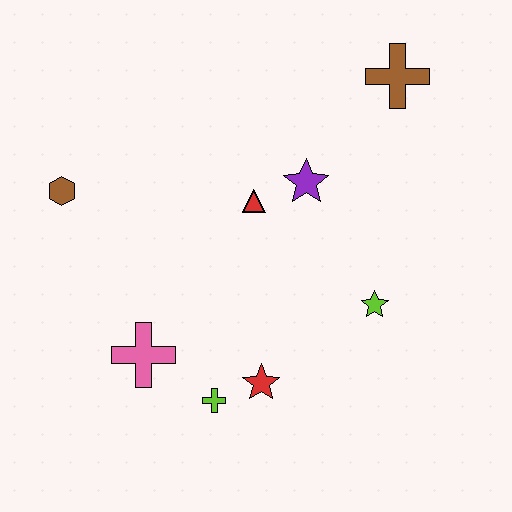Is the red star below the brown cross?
Yes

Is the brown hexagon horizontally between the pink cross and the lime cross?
No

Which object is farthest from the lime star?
The brown hexagon is farthest from the lime star.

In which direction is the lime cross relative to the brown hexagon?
The lime cross is below the brown hexagon.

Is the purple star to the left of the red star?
No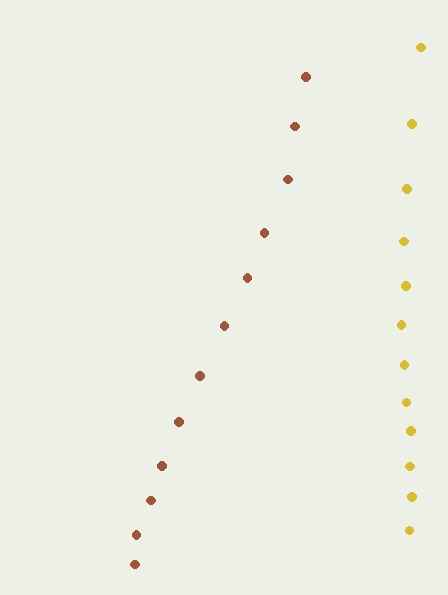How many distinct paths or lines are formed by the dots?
There are 2 distinct paths.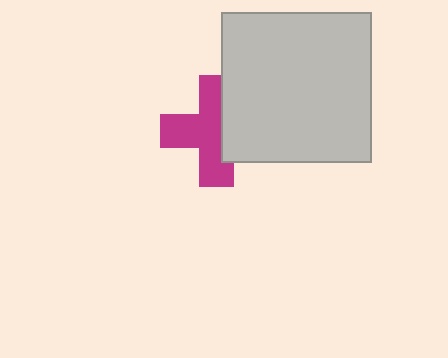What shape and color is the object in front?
The object in front is a light gray square.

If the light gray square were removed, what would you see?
You would see the complete magenta cross.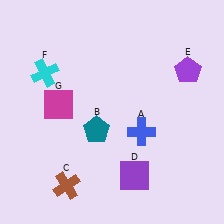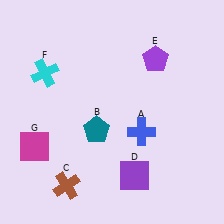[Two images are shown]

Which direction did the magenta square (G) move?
The magenta square (G) moved down.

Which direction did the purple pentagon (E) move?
The purple pentagon (E) moved left.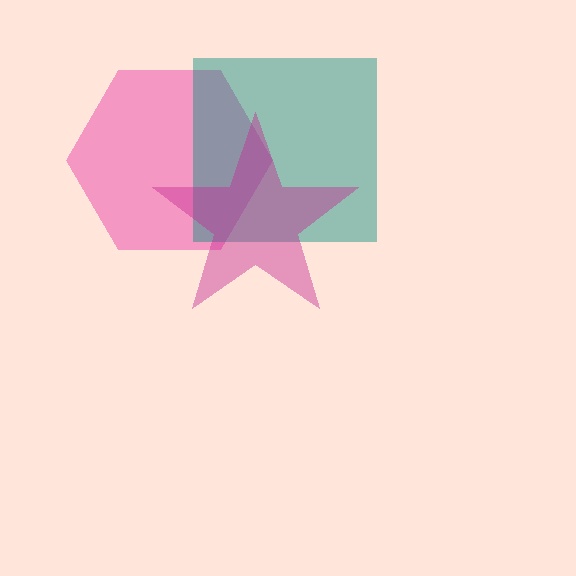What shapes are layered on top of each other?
The layered shapes are: a pink hexagon, a teal square, a magenta star.